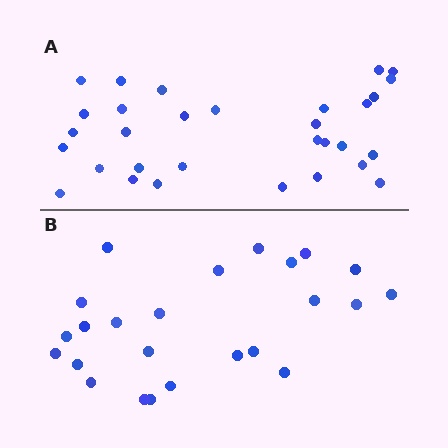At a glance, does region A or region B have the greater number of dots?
Region A (the top region) has more dots.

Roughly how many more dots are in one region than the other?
Region A has roughly 8 or so more dots than region B.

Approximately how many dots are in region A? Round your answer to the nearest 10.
About 30 dots. (The exact count is 31, which rounds to 30.)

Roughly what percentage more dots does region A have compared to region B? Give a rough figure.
About 30% more.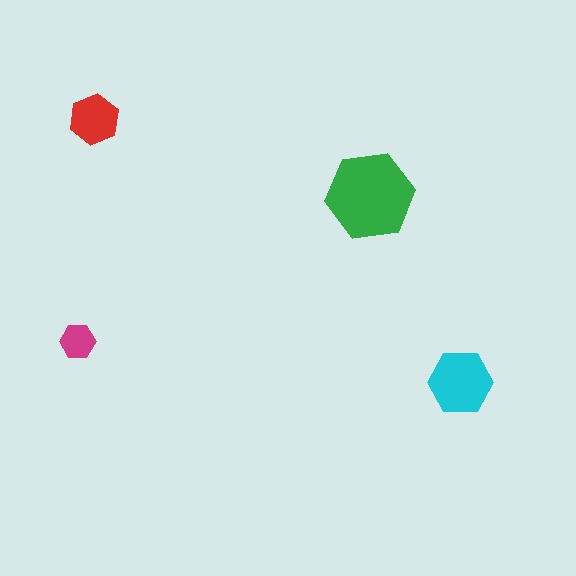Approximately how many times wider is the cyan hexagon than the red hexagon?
About 1.5 times wider.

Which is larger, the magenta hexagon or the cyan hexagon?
The cyan one.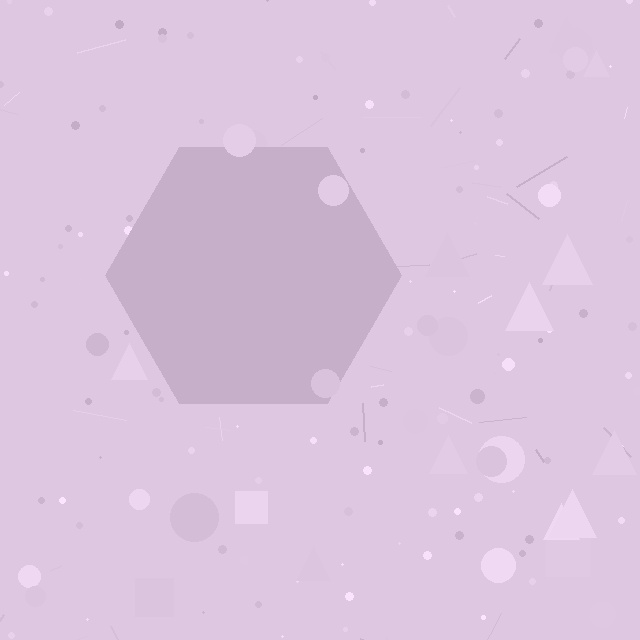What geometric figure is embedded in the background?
A hexagon is embedded in the background.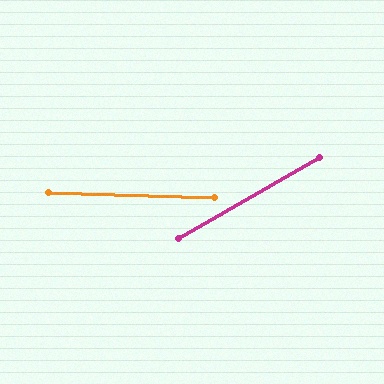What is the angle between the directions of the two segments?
Approximately 31 degrees.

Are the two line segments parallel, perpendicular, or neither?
Neither parallel nor perpendicular — they differ by about 31°.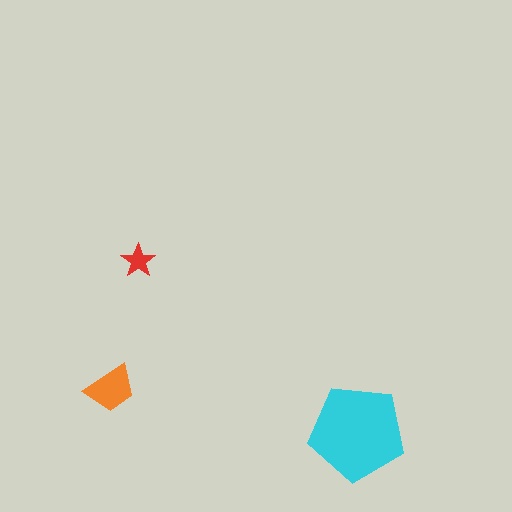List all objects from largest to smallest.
The cyan pentagon, the orange trapezoid, the red star.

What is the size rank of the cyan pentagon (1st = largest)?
1st.